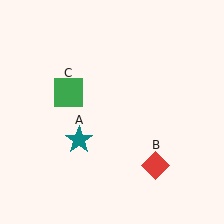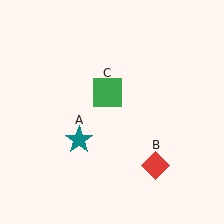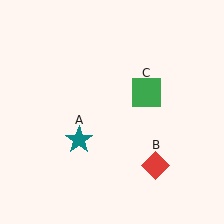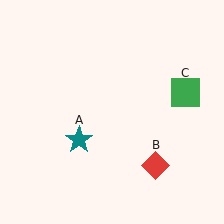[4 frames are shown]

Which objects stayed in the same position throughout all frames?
Teal star (object A) and red diamond (object B) remained stationary.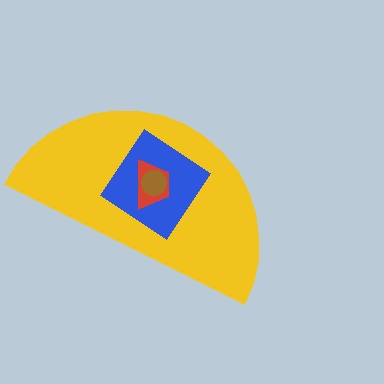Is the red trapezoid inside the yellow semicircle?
Yes.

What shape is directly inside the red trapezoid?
The brown circle.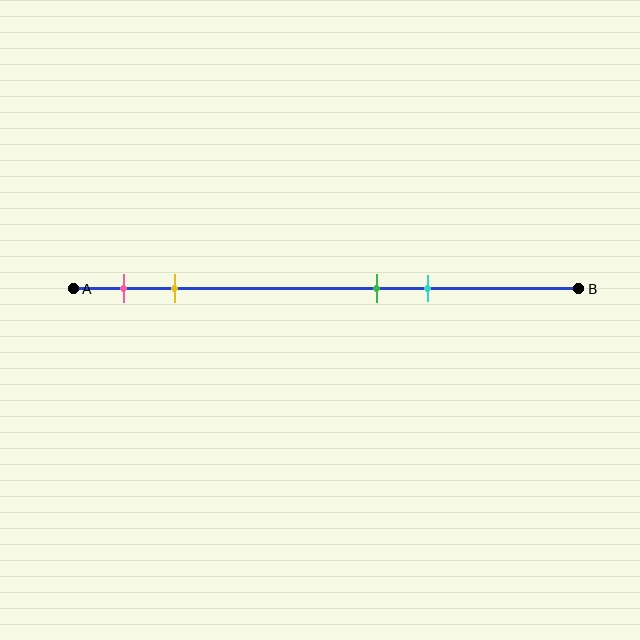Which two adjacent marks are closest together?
The green and cyan marks are the closest adjacent pair.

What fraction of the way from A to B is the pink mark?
The pink mark is approximately 10% (0.1) of the way from A to B.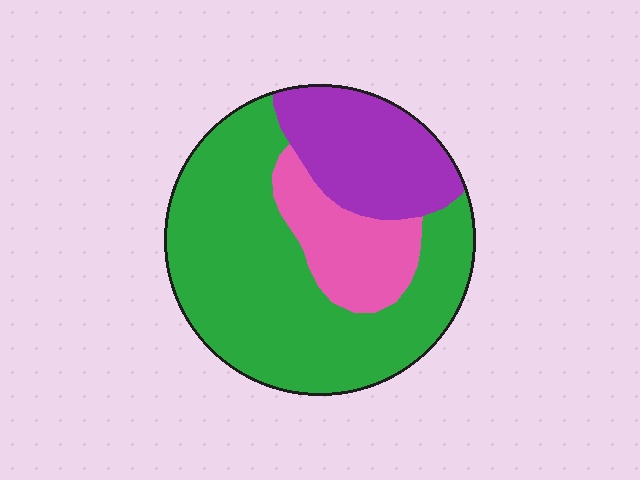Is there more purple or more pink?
Purple.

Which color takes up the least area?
Pink, at roughly 15%.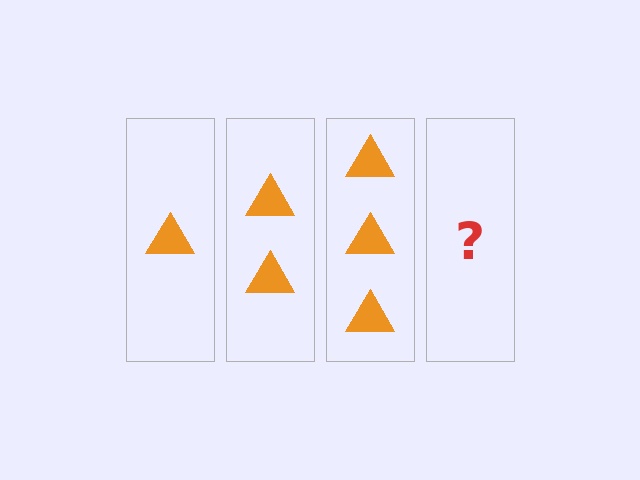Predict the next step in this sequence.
The next step is 4 triangles.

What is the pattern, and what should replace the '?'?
The pattern is that each step adds one more triangle. The '?' should be 4 triangles.